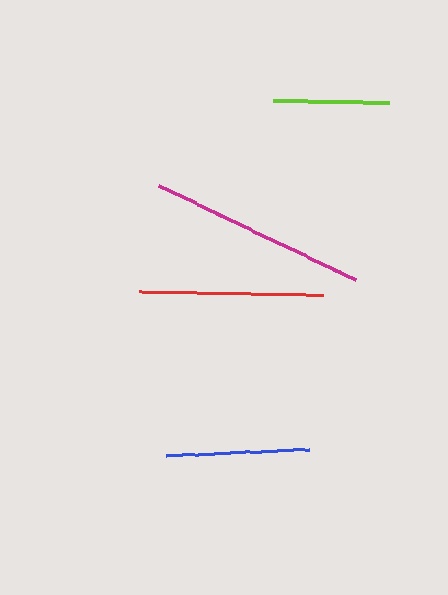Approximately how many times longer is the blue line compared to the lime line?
The blue line is approximately 1.2 times the length of the lime line.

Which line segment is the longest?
The magenta line is the longest at approximately 219 pixels.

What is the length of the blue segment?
The blue segment is approximately 143 pixels long.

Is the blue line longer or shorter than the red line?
The red line is longer than the blue line.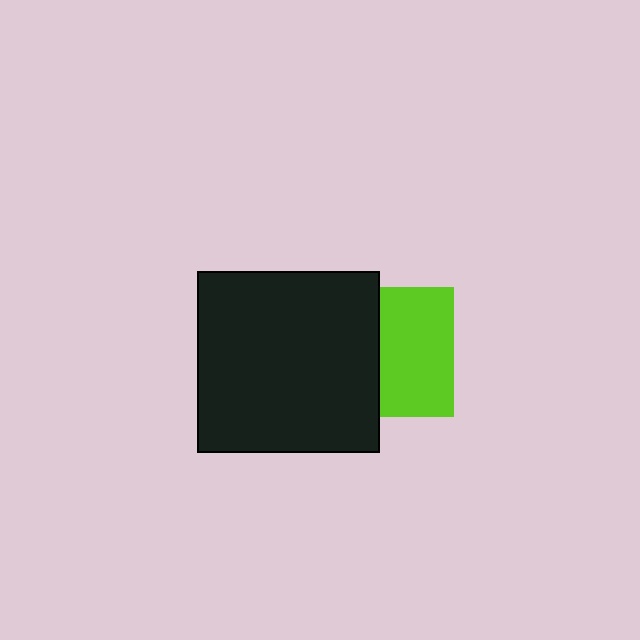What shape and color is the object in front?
The object in front is a black square.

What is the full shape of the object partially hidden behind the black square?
The partially hidden object is a lime square.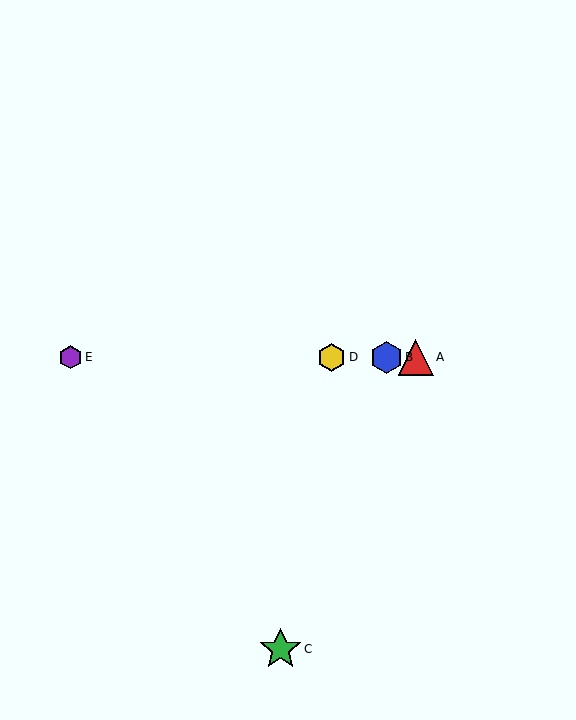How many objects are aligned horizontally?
4 objects (A, B, D, E) are aligned horizontally.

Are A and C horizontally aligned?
No, A is at y≈357 and C is at y≈649.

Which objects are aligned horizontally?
Objects A, B, D, E are aligned horizontally.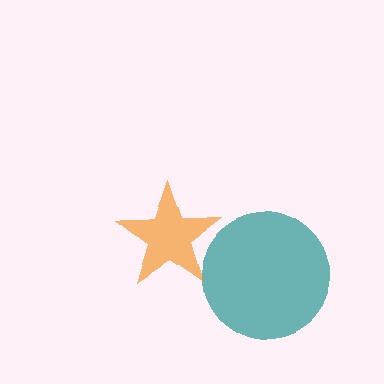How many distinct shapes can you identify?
There are 2 distinct shapes: a teal circle, an orange star.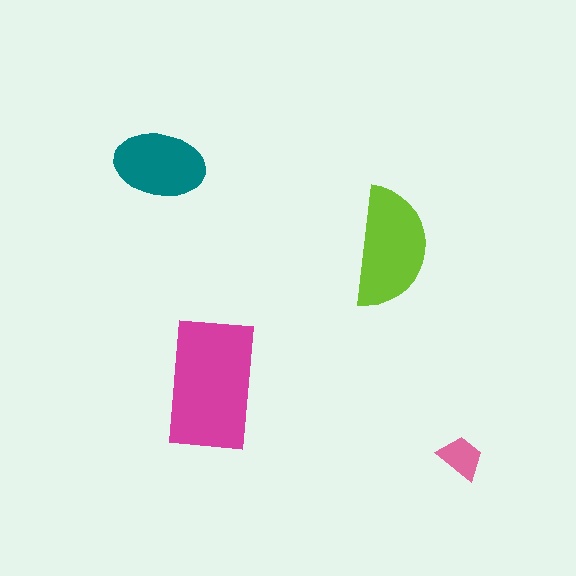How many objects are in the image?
There are 4 objects in the image.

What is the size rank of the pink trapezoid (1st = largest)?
4th.